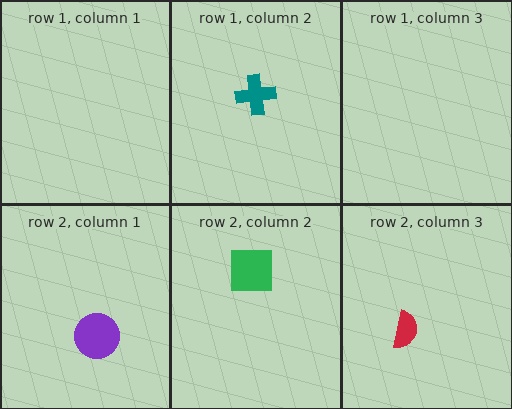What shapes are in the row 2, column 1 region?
The purple circle.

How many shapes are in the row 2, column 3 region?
1.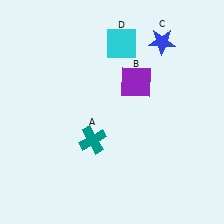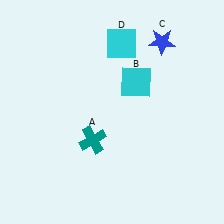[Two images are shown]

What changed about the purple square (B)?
In Image 1, B is purple. In Image 2, it changed to cyan.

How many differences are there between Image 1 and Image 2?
There is 1 difference between the two images.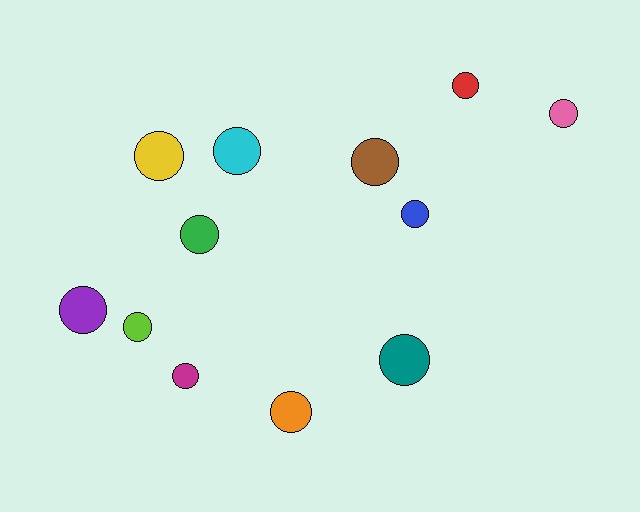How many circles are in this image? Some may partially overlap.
There are 12 circles.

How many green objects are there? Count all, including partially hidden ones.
There is 1 green object.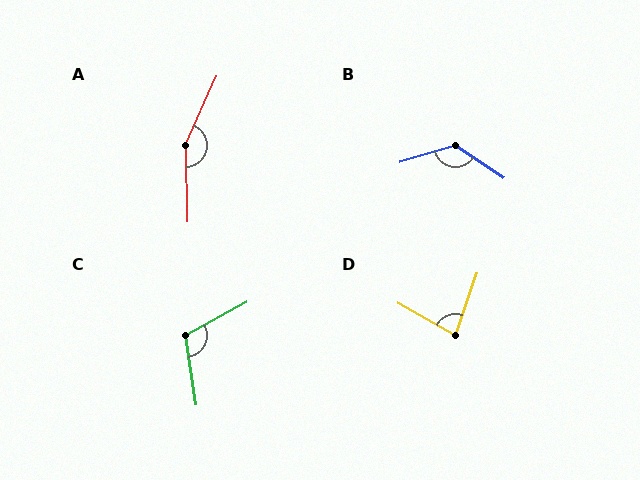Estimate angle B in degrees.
Approximately 129 degrees.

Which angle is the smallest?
D, at approximately 80 degrees.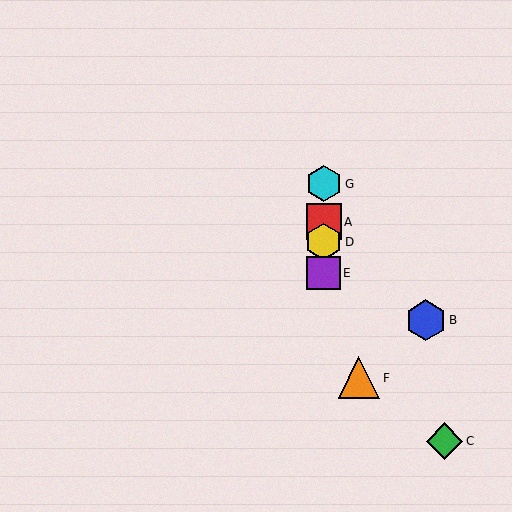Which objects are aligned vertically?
Objects A, D, E, G are aligned vertically.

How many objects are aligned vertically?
4 objects (A, D, E, G) are aligned vertically.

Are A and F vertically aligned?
No, A is at x≈324 and F is at x≈359.